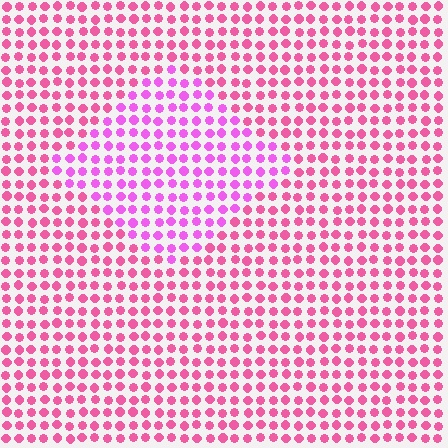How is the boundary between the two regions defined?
The boundary is defined purely by a slight shift in hue (about 31 degrees). Spacing, size, and orientation are identical on both sides.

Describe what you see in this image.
The image is filled with small pink elements in a uniform arrangement. A diamond-shaped region is visible where the elements are tinted to a slightly different hue, forming a subtle color boundary.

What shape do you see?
I see a diamond.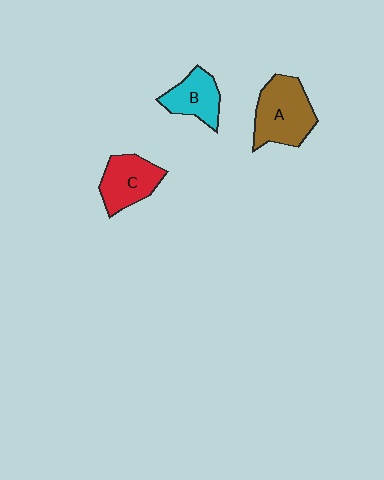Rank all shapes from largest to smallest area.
From largest to smallest: A (brown), C (red), B (cyan).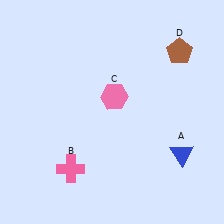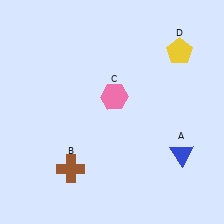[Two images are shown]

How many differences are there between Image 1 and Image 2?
There are 2 differences between the two images.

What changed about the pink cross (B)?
In Image 1, B is pink. In Image 2, it changed to brown.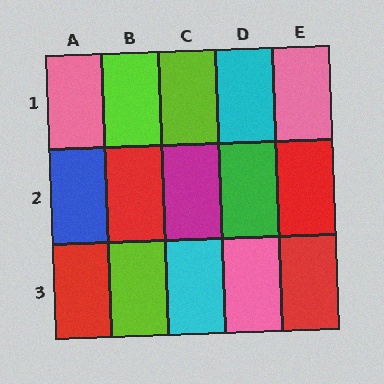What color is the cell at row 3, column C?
Cyan.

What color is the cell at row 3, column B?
Lime.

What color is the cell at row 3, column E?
Red.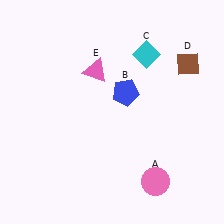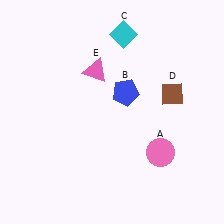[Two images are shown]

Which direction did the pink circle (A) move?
The pink circle (A) moved up.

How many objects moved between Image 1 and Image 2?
3 objects moved between the two images.